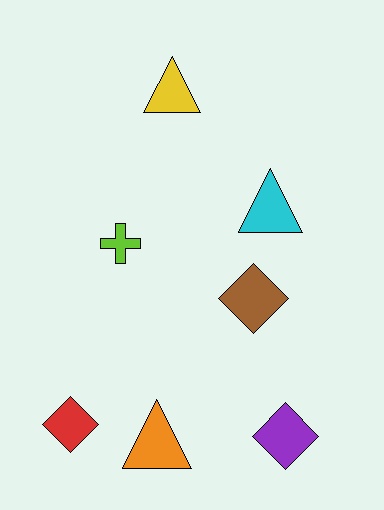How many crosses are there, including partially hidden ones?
There is 1 cross.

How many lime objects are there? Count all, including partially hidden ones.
There is 1 lime object.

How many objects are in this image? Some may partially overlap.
There are 7 objects.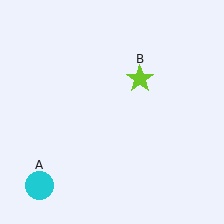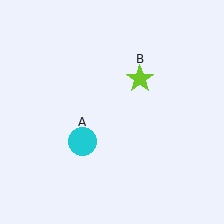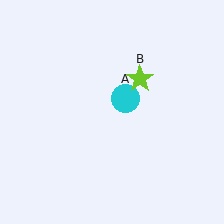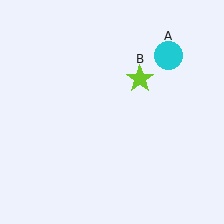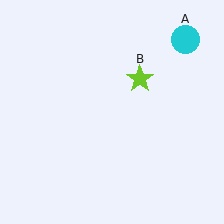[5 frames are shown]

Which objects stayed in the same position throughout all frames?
Lime star (object B) remained stationary.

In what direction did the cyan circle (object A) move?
The cyan circle (object A) moved up and to the right.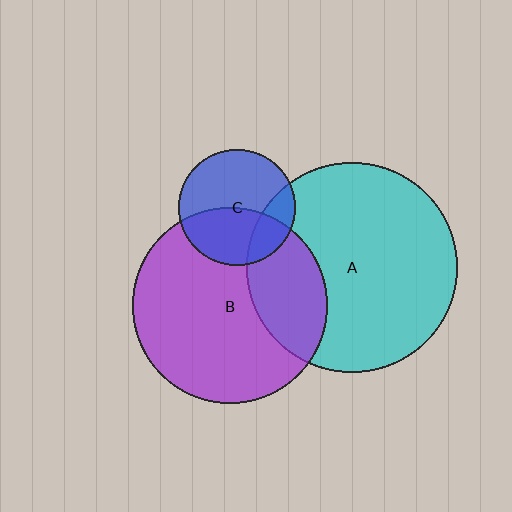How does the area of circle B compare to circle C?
Approximately 2.8 times.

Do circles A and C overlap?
Yes.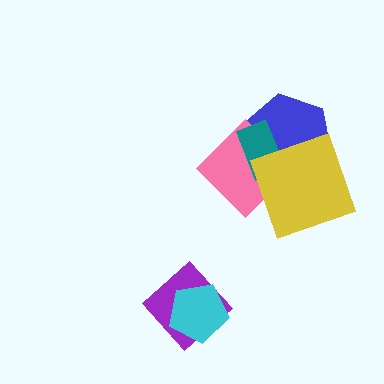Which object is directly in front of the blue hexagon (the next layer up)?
The pink diamond is directly in front of the blue hexagon.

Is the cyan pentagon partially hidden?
No, no other shape covers it.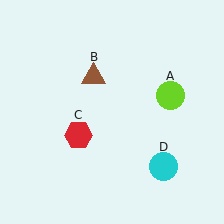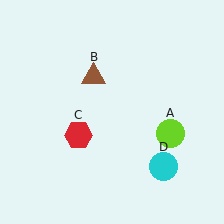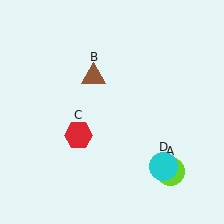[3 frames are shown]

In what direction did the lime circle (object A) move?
The lime circle (object A) moved down.